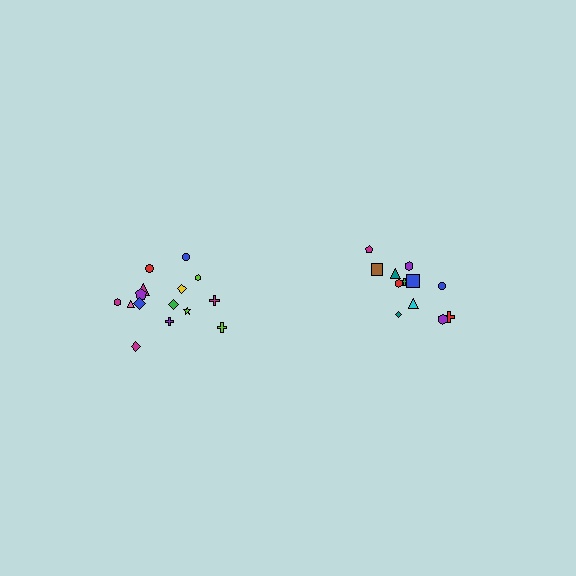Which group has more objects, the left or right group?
The left group.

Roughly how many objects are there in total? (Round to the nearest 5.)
Roughly 25 objects in total.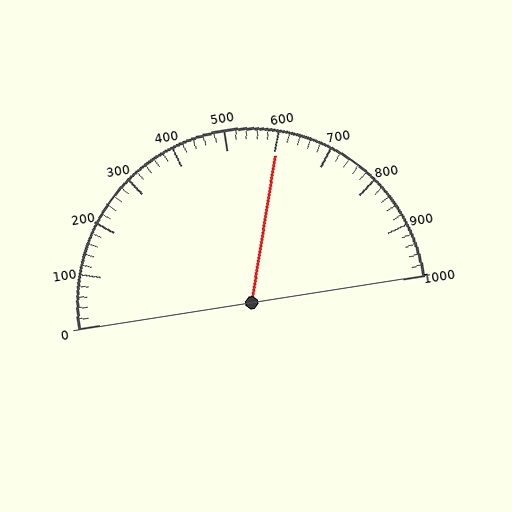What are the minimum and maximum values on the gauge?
The gauge ranges from 0 to 1000.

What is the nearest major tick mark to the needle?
The nearest major tick mark is 600.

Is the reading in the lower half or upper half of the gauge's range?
The reading is in the upper half of the range (0 to 1000).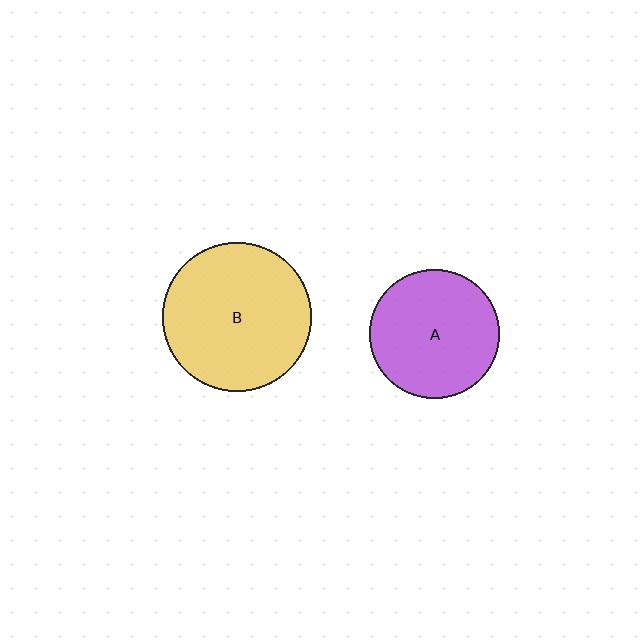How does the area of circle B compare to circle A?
Approximately 1.3 times.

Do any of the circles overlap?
No, none of the circles overlap.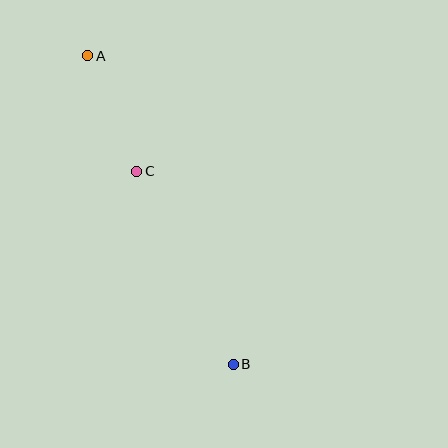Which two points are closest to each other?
Points A and C are closest to each other.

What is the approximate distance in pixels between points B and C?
The distance between B and C is approximately 215 pixels.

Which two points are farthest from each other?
Points A and B are farthest from each other.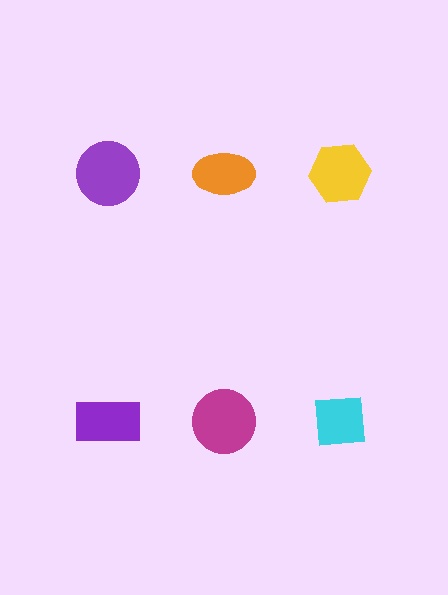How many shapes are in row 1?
3 shapes.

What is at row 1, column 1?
A purple circle.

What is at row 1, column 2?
An orange ellipse.